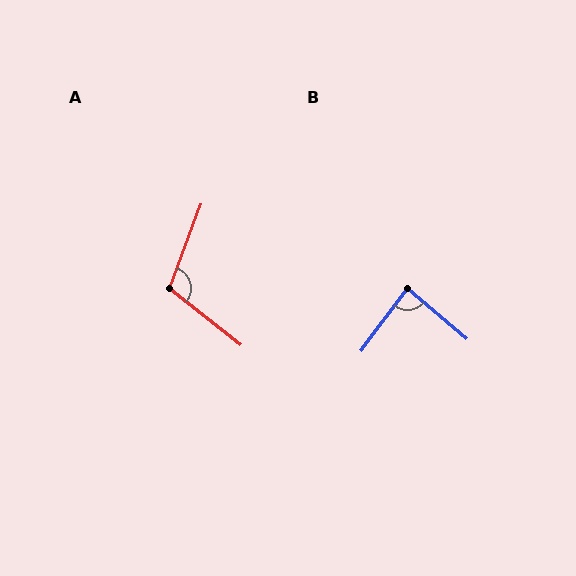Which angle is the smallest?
B, at approximately 86 degrees.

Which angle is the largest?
A, at approximately 108 degrees.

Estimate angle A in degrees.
Approximately 108 degrees.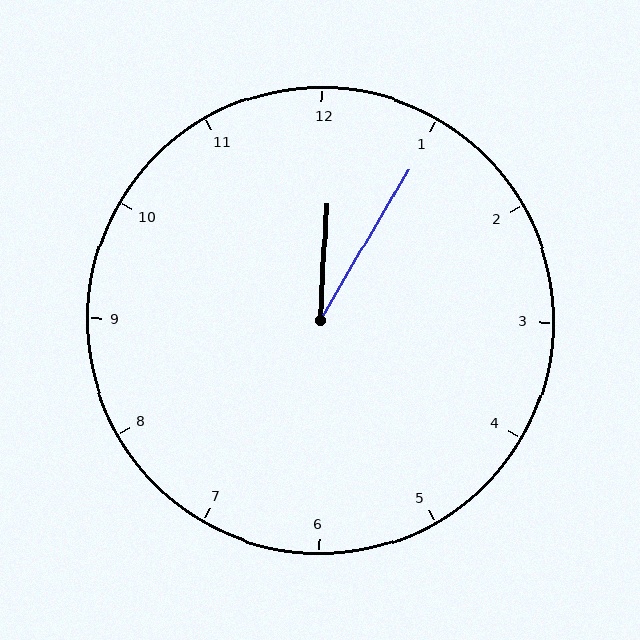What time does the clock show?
12:05.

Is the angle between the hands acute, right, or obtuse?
It is acute.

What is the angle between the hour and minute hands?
Approximately 28 degrees.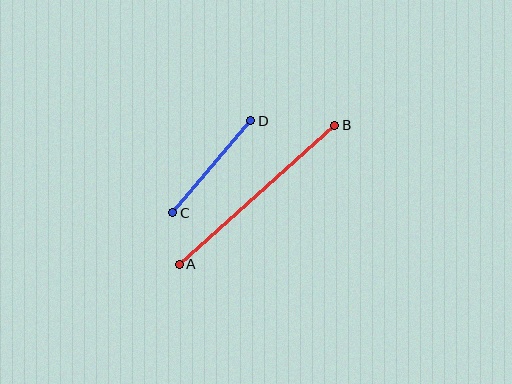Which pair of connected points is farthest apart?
Points A and B are farthest apart.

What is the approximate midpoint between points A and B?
The midpoint is at approximately (257, 195) pixels.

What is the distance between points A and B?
The distance is approximately 208 pixels.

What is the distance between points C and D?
The distance is approximately 120 pixels.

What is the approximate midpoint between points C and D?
The midpoint is at approximately (212, 167) pixels.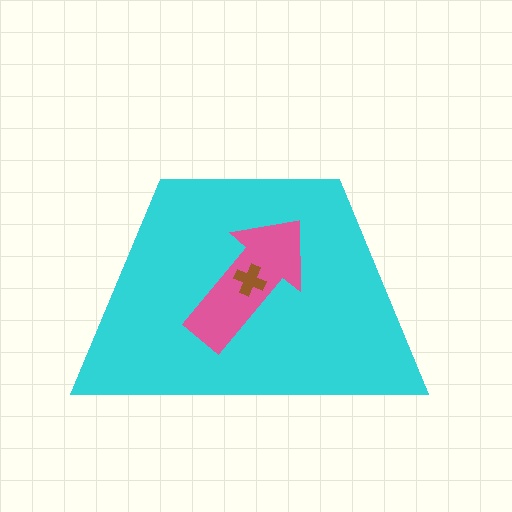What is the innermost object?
The brown cross.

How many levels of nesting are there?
3.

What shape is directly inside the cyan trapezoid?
The pink arrow.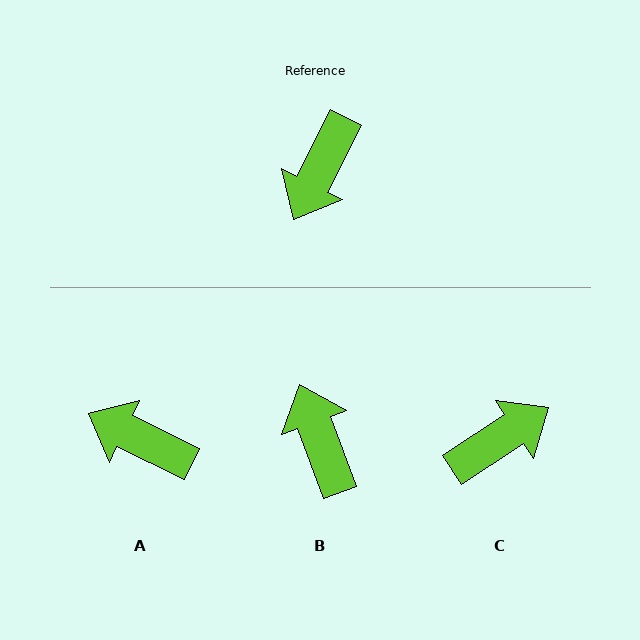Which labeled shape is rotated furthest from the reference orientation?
C, about 150 degrees away.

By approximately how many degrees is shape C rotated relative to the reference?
Approximately 150 degrees counter-clockwise.